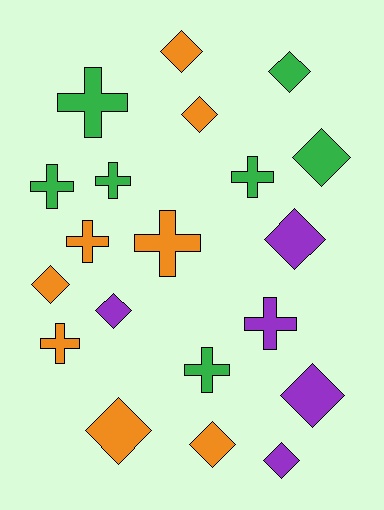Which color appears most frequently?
Orange, with 8 objects.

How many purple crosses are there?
There is 1 purple cross.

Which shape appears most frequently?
Diamond, with 11 objects.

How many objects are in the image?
There are 20 objects.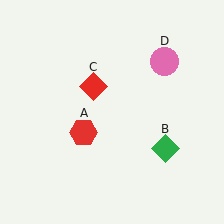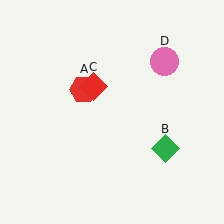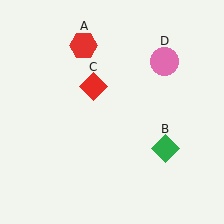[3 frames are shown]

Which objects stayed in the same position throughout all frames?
Green diamond (object B) and red diamond (object C) and pink circle (object D) remained stationary.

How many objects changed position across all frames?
1 object changed position: red hexagon (object A).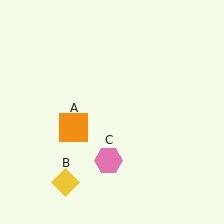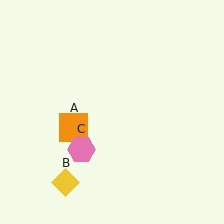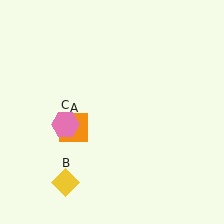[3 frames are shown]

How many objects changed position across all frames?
1 object changed position: pink hexagon (object C).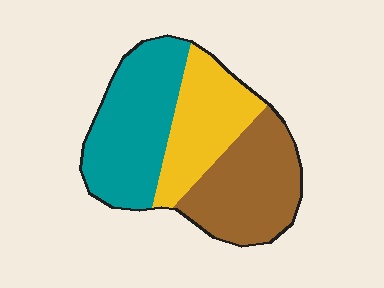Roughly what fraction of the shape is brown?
Brown takes up about one third (1/3) of the shape.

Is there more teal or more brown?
Teal.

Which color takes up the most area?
Teal, at roughly 40%.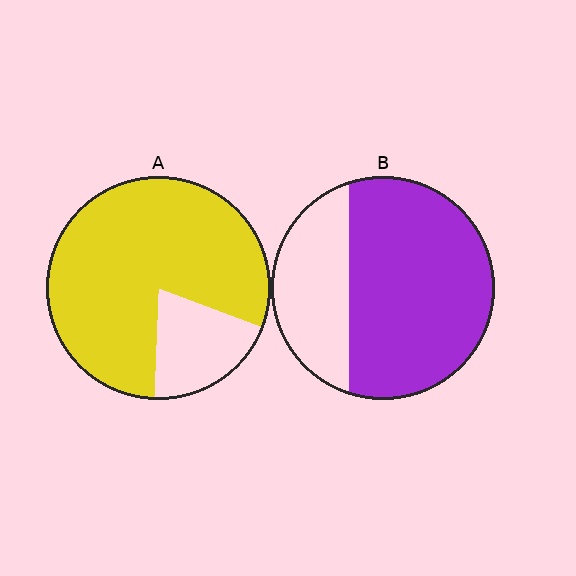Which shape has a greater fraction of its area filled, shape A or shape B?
Shape A.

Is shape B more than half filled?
Yes.